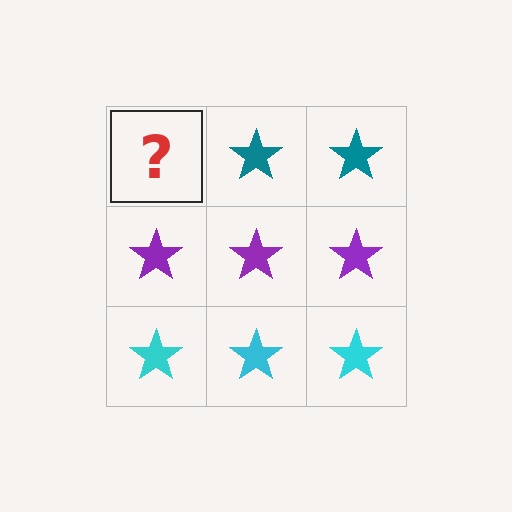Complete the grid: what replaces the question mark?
The question mark should be replaced with a teal star.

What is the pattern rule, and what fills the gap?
The rule is that each row has a consistent color. The gap should be filled with a teal star.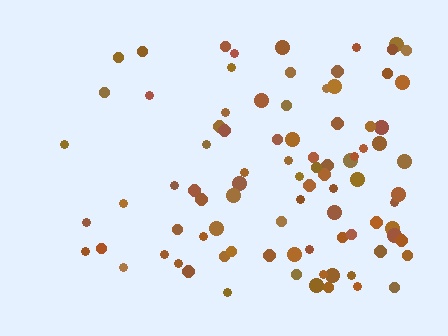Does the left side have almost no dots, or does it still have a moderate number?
Still a moderate number, just noticeably fewer than the right.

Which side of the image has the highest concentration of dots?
The right.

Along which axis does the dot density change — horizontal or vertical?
Horizontal.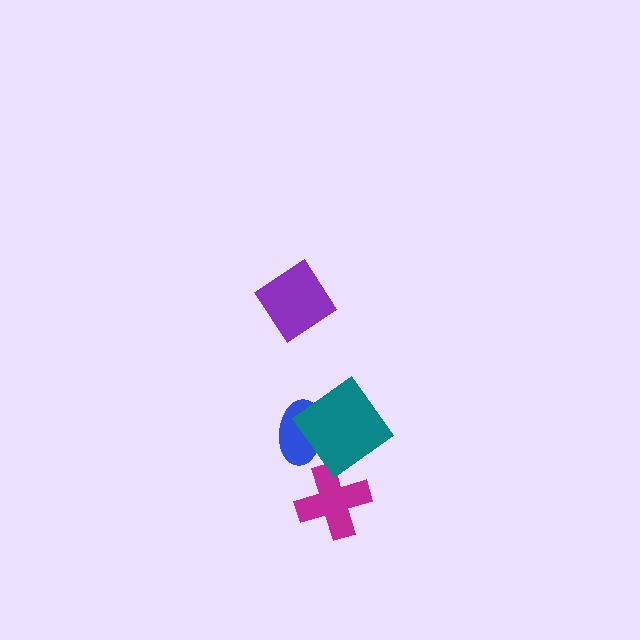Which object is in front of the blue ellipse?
The teal diamond is in front of the blue ellipse.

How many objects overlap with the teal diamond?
1 object overlaps with the teal diamond.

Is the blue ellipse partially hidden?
Yes, it is partially covered by another shape.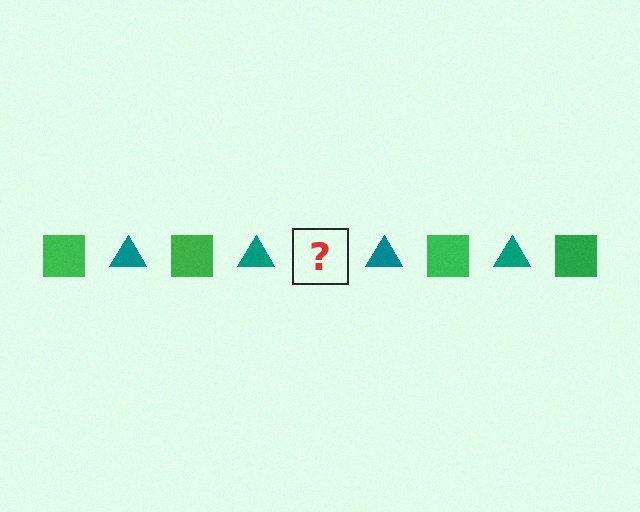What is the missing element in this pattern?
The missing element is a green square.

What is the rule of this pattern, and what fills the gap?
The rule is that the pattern alternates between green square and teal triangle. The gap should be filled with a green square.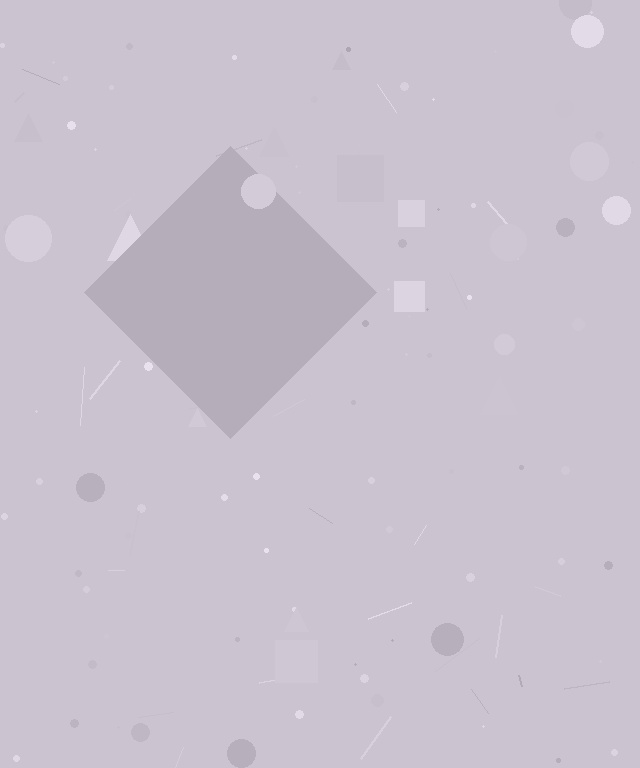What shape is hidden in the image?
A diamond is hidden in the image.